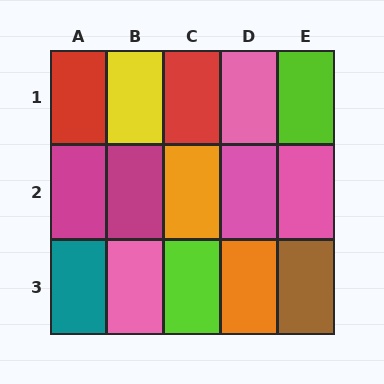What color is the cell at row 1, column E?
Lime.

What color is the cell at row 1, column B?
Yellow.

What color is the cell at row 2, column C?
Orange.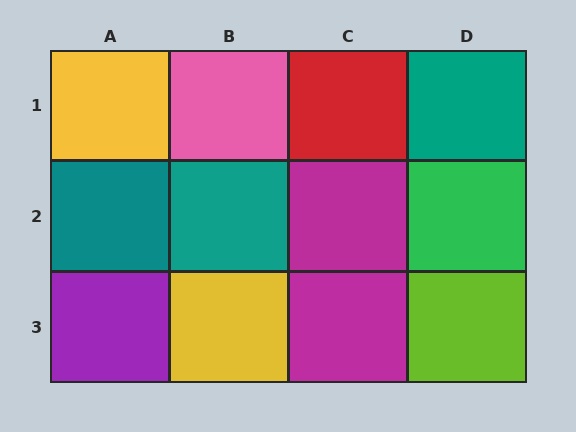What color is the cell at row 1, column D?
Teal.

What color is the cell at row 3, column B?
Yellow.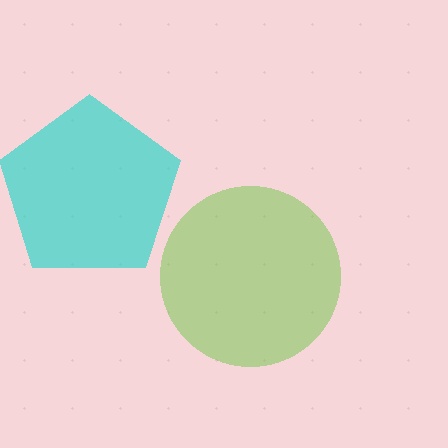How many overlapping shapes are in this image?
There are 2 overlapping shapes in the image.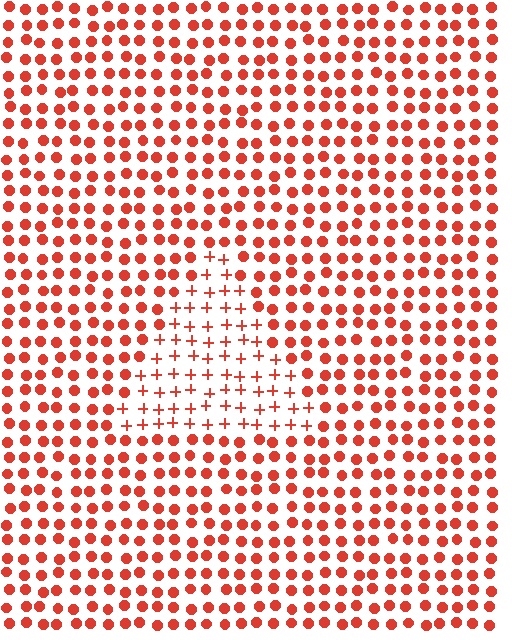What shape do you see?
I see a triangle.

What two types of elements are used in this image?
The image uses plus signs inside the triangle region and circles outside it.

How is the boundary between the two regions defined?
The boundary is defined by a change in element shape: plus signs inside vs. circles outside. All elements share the same color and spacing.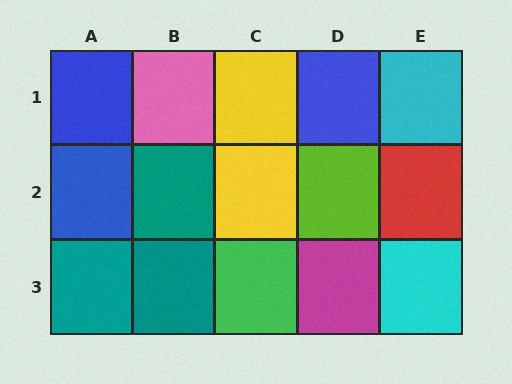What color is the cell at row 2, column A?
Blue.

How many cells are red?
1 cell is red.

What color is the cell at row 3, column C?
Green.